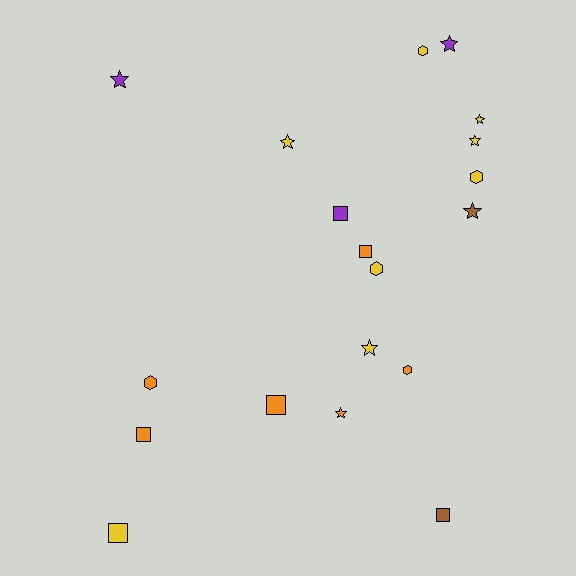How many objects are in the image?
There are 19 objects.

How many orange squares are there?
There are 3 orange squares.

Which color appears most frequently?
Yellow, with 8 objects.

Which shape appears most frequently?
Star, with 8 objects.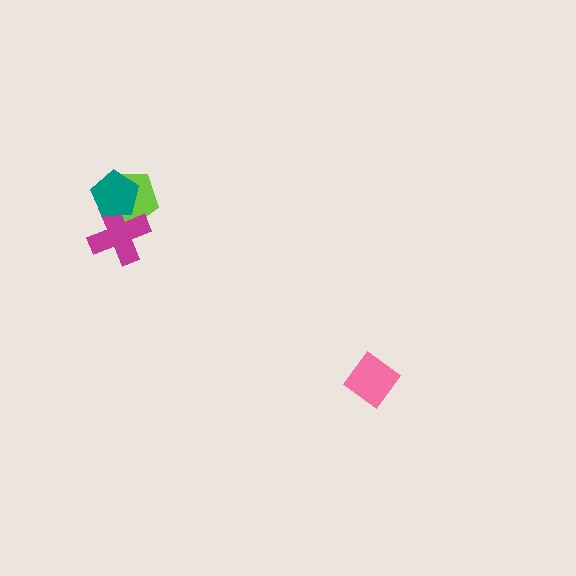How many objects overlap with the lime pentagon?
2 objects overlap with the lime pentagon.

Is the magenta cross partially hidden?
Yes, it is partially covered by another shape.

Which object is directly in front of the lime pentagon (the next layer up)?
The magenta cross is directly in front of the lime pentagon.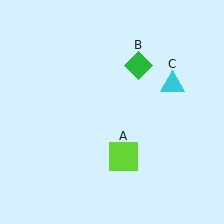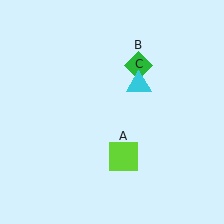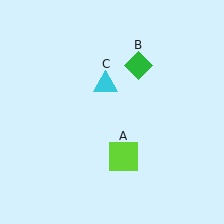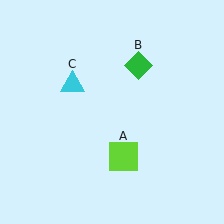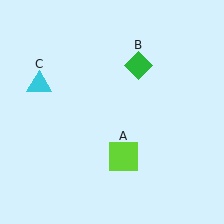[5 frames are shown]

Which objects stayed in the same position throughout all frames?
Lime square (object A) and green diamond (object B) remained stationary.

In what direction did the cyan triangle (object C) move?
The cyan triangle (object C) moved left.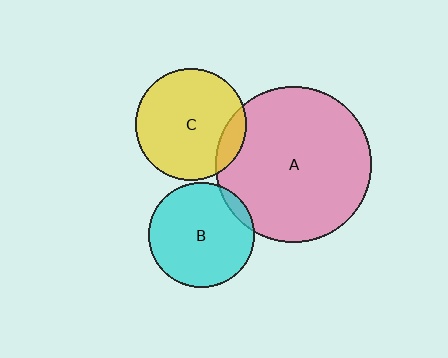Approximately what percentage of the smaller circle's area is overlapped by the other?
Approximately 10%.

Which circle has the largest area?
Circle A (pink).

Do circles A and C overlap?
Yes.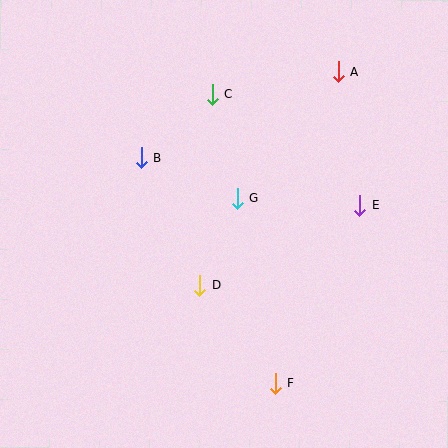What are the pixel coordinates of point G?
Point G is at (238, 198).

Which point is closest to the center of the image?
Point G at (238, 198) is closest to the center.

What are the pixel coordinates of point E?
Point E is at (360, 206).